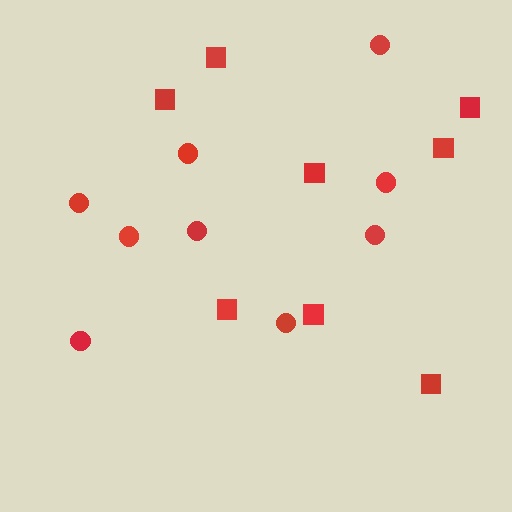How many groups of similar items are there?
There are 2 groups: one group of squares (8) and one group of circles (9).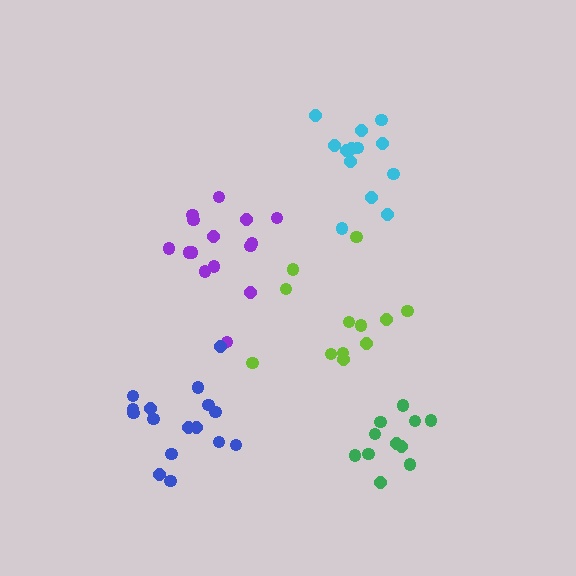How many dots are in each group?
Group 1: 12 dots, Group 2: 11 dots, Group 3: 15 dots, Group 4: 16 dots, Group 5: 14 dots (68 total).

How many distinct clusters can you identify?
There are 5 distinct clusters.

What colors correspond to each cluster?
The clusters are colored: lime, green, purple, blue, cyan.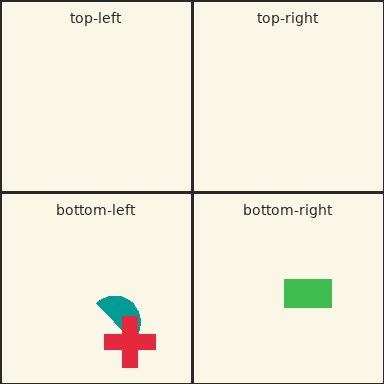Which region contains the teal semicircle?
The bottom-left region.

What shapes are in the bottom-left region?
The teal semicircle, the red cross.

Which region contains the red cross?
The bottom-left region.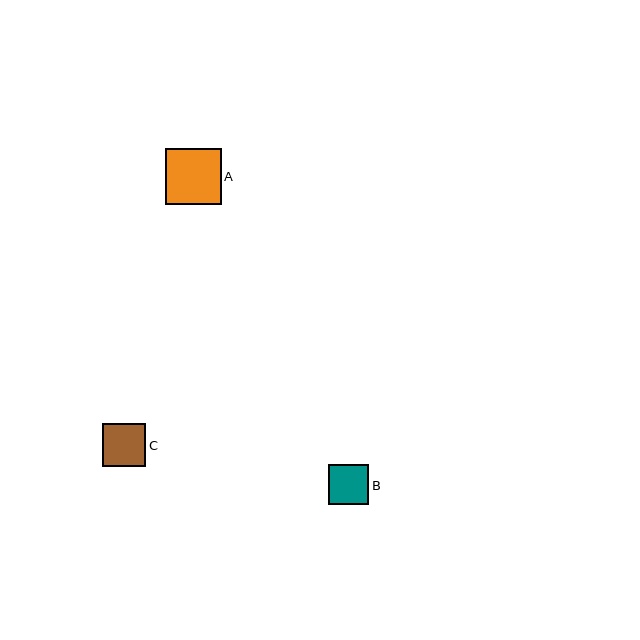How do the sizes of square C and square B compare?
Square C and square B are approximately the same size.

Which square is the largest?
Square A is the largest with a size of approximately 56 pixels.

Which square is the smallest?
Square B is the smallest with a size of approximately 40 pixels.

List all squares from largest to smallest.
From largest to smallest: A, C, B.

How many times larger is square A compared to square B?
Square A is approximately 1.4 times the size of square B.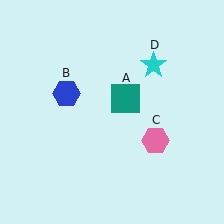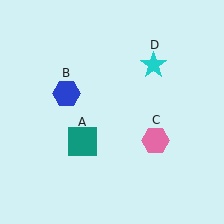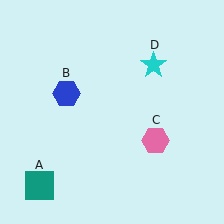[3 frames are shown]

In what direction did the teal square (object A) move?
The teal square (object A) moved down and to the left.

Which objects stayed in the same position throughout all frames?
Blue hexagon (object B) and pink hexagon (object C) and cyan star (object D) remained stationary.